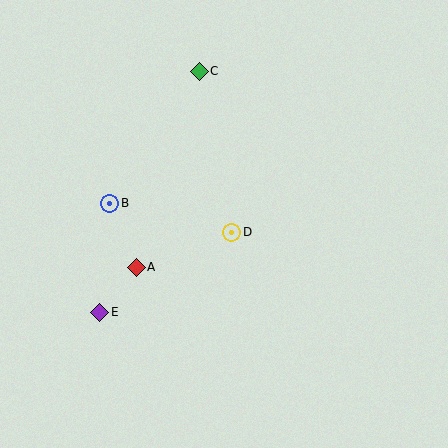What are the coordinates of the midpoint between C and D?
The midpoint between C and D is at (216, 152).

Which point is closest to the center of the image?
Point D at (232, 232) is closest to the center.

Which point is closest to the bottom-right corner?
Point D is closest to the bottom-right corner.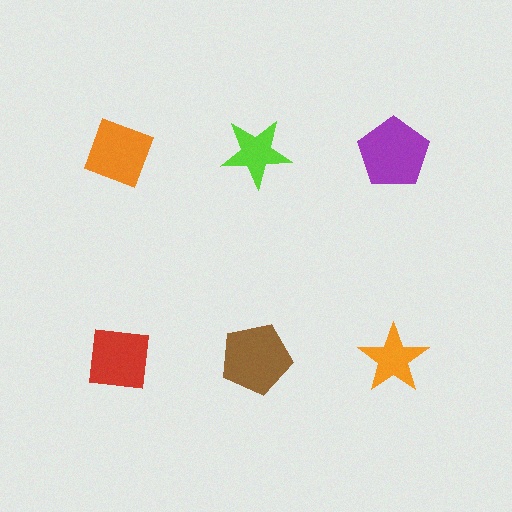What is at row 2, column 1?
A red square.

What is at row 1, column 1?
An orange diamond.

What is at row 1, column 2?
A lime star.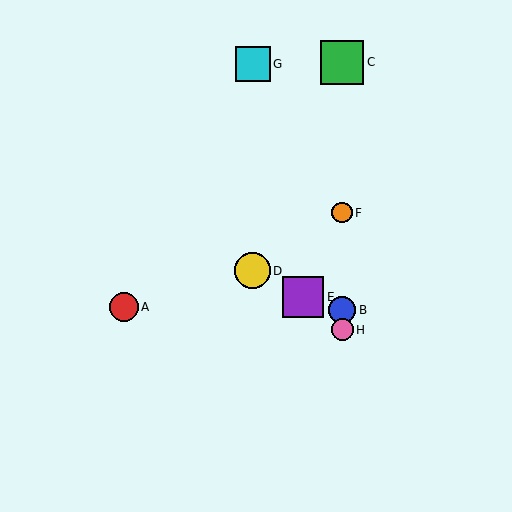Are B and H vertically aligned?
Yes, both are at x≈342.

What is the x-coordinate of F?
Object F is at x≈342.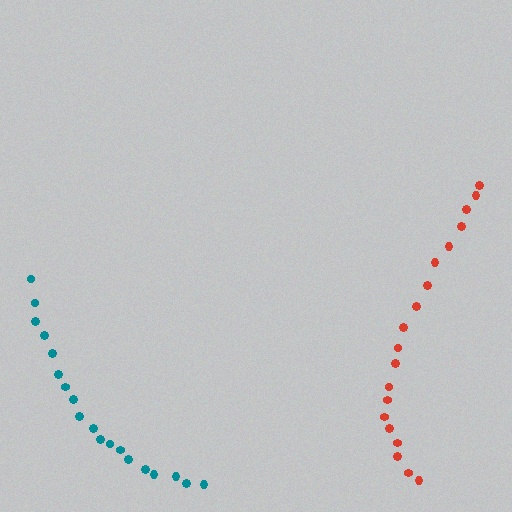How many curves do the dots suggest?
There are 2 distinct paths.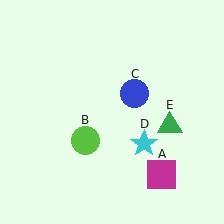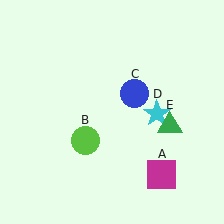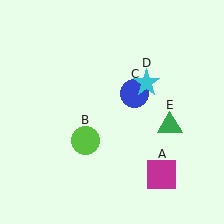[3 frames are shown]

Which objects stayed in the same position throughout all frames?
Magenta square (object A) and lime circle (object B) and blue circle (object C) and green triangle (object E) remained stationary.